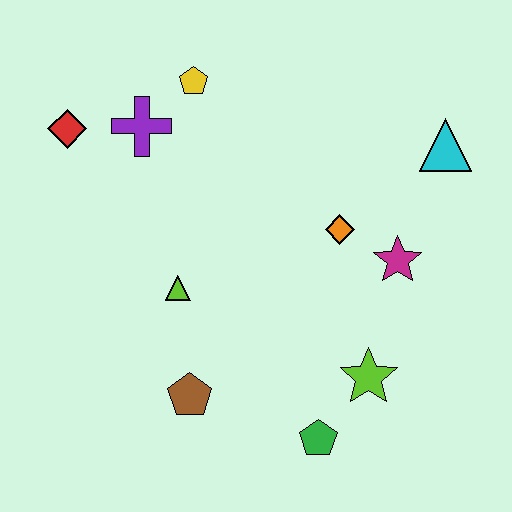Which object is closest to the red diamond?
The purple cross is closest to the red diamond.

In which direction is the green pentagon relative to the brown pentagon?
The green pentagon is to the right of the brown pentagon.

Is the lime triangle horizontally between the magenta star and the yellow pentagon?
No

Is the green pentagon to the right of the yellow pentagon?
Yes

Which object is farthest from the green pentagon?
The red diamond is farthest from the green pentagon.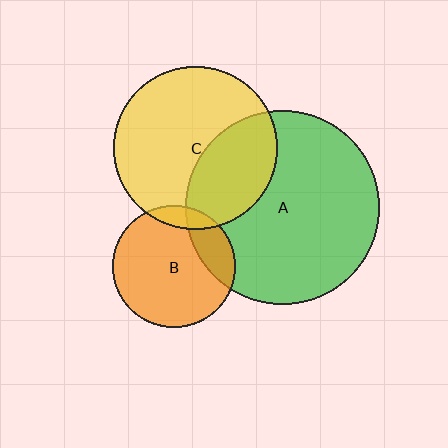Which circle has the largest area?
Circle A (green).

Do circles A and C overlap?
Yes.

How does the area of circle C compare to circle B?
Approximately 1.8 times.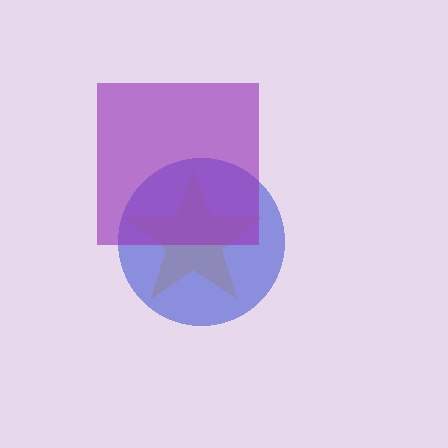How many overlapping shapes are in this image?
There are 3 overlapping shapes in the image.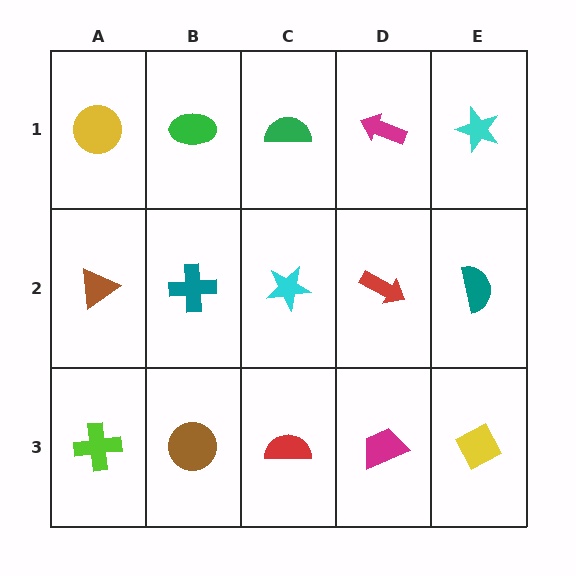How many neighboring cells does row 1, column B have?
3.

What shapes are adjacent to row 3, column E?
A teal semicircle (row 2, column E), a magenta trapezoid (row 3, column D).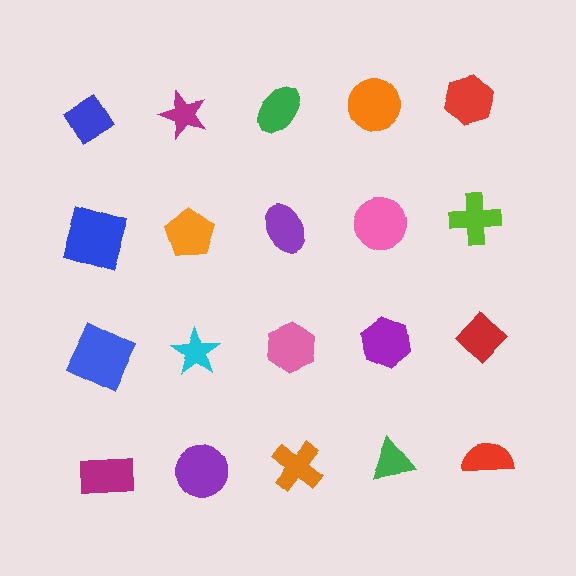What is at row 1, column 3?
A green ellipse.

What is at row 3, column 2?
A cyan star.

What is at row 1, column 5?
A red hexagon.